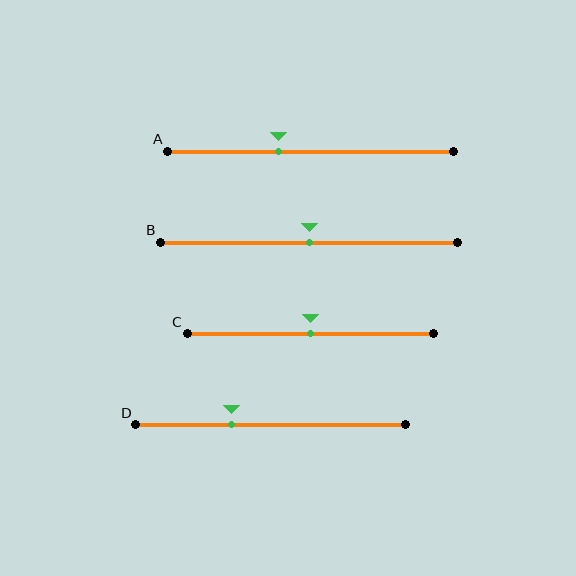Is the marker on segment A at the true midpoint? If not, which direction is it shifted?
No, the marker on segment A is shifted to the left by about 11% of the segment length.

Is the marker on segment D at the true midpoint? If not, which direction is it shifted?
No, the marker on segment D is shifted to the left by about 15% of the segment length.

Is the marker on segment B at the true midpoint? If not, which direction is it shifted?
Yes, the marker on segment B is at the true midpoint.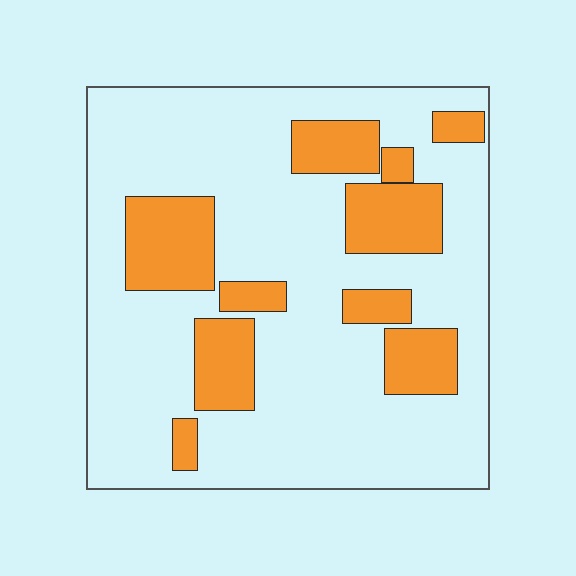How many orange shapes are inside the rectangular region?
10.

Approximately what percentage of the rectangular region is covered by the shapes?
Approximately 25%.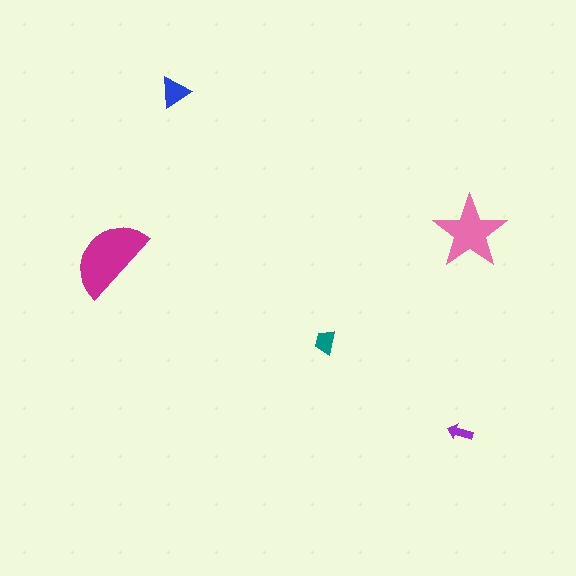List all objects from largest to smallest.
The magenta semicircle, the pink star, the blue triangle, the teal trapezoid, the purple arrow.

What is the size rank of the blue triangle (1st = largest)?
3rd.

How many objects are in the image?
There are 5 objects in the image.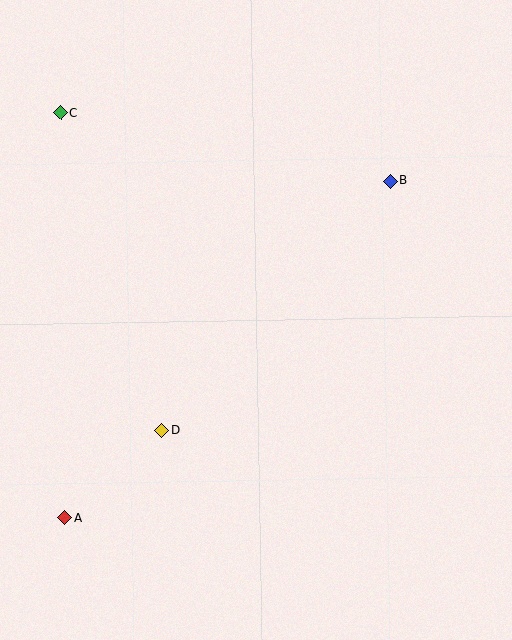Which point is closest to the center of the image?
Point D at (161, 430) is closest to the center.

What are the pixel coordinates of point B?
Point B is at (390, 181).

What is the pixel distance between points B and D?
The distance between B and D is 338 pixels.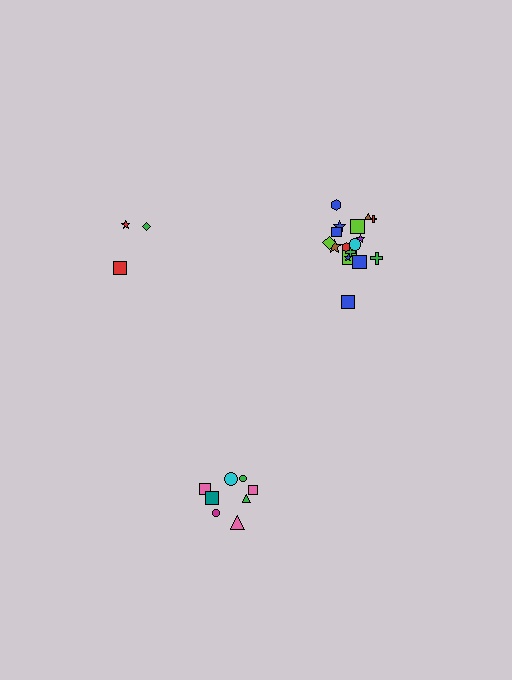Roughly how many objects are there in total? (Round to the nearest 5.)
Roughly 30 objects in total.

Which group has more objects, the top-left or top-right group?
The top-right group.